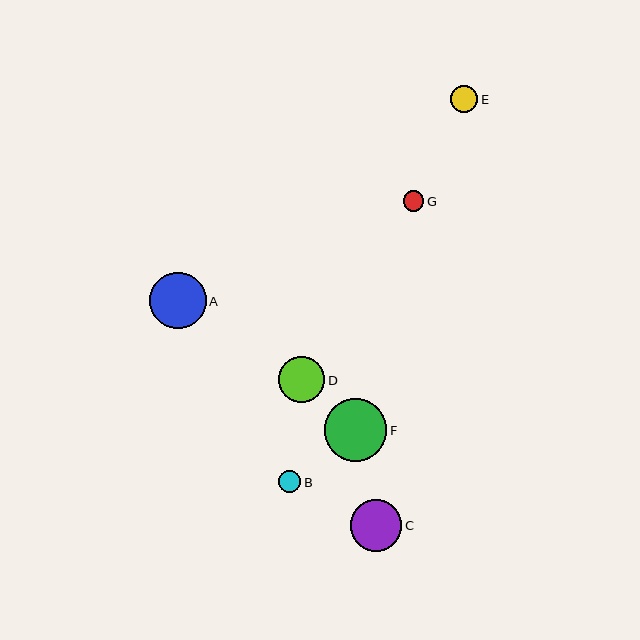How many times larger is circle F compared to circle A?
Circle F is approximately 1.1 times the size of circle A.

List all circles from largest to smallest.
From largest to smallest: F, A, C, D, E, B, G.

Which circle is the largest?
Circle F is the largest with a size of approximately 62 pixels.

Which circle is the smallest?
Circle G is the smallest with a size of approximately 20 pixels.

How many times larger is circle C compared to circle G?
Circle C is approximately 2.5 times the size of circle G.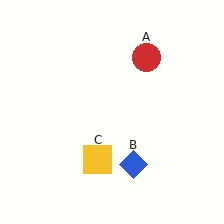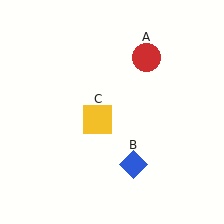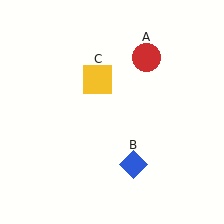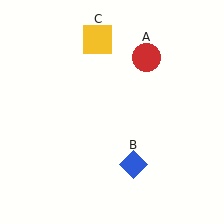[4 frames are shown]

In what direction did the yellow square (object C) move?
The yellow square (object C) moved up.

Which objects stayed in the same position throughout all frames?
Red circle (object A) and blue diamond (object B) remained stationary.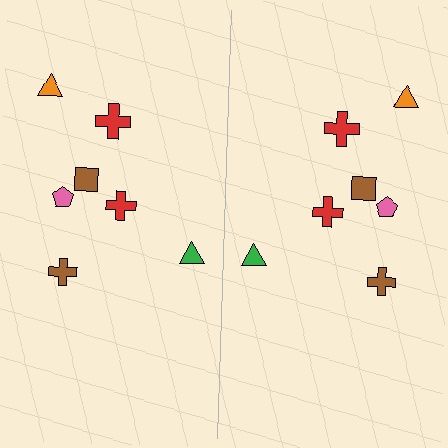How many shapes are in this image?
There are 14 shapes in this image.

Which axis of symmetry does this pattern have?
The pattern has a vertical axis of symmetry running through the center of the image.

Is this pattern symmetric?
Yes, this pattern has bilateral (reflection) symmetry.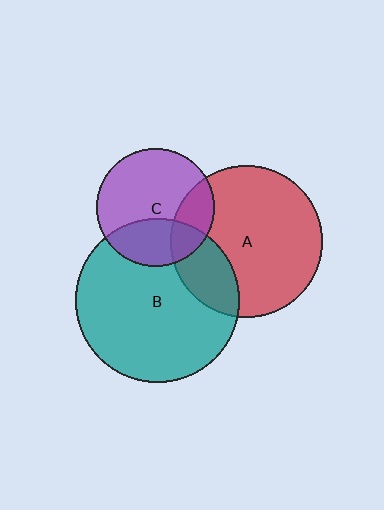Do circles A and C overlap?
Yes.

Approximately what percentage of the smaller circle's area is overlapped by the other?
Approximately 25%.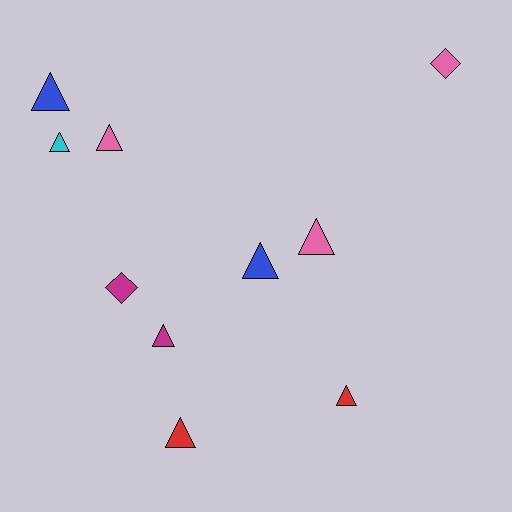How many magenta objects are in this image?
There are 2 magenta objects.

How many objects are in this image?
There are 10 objects.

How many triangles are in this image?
There are 8 triangles.